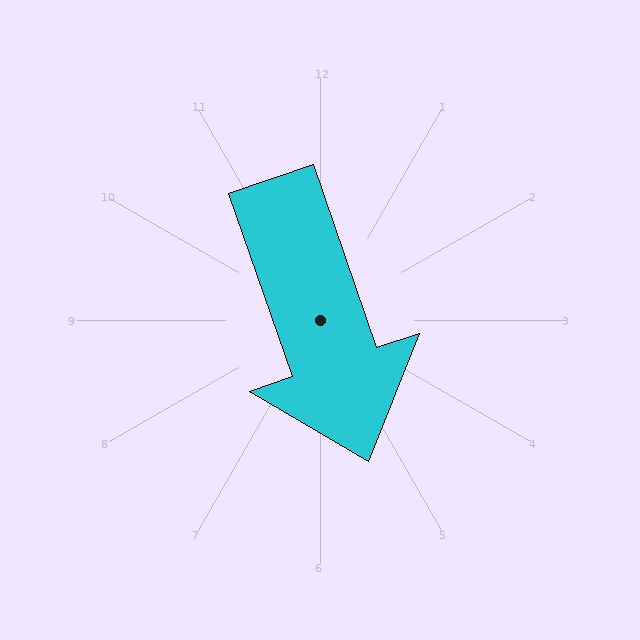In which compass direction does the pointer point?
South.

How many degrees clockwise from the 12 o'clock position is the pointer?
Approximately 161 degrees.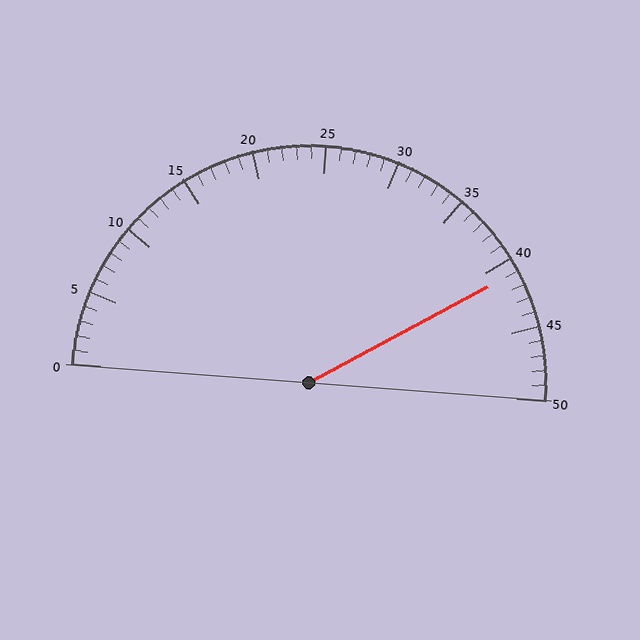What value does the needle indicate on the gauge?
The needle indicates approximately 41.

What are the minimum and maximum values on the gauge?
The gauge ranges from 0 to 50.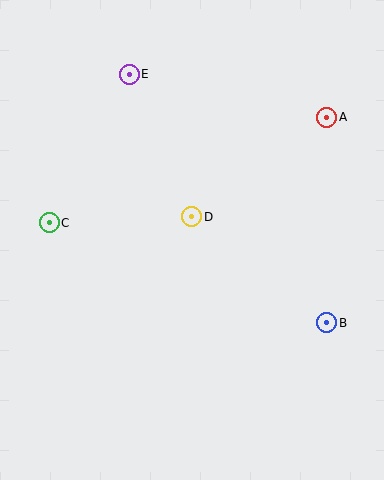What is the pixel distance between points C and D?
The distance between C and D is 143 pixels.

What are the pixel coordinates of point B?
Point B is at (327, 323).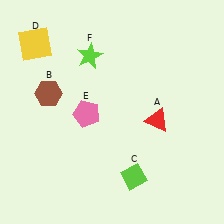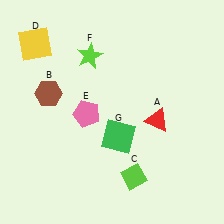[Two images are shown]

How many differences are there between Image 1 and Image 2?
There is 1 difference between the two images.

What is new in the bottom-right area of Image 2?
A green square (G) was added in the bottom-right area of Image 2.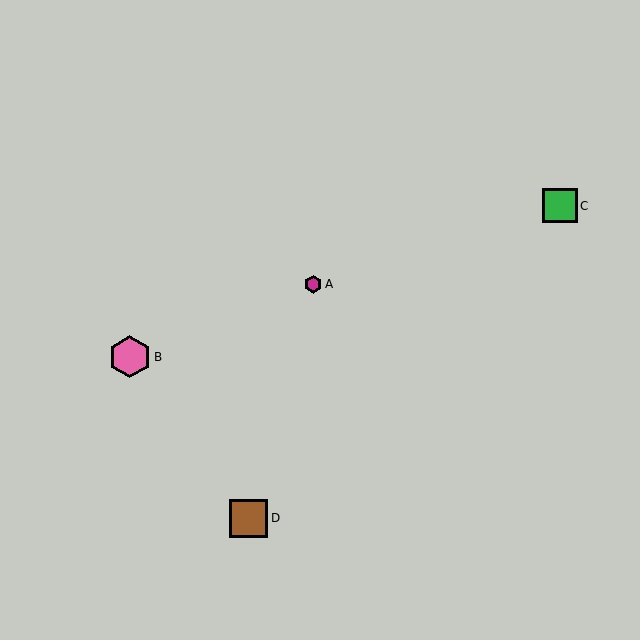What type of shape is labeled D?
Shape D is a brown square.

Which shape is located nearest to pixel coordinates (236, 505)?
The brown square (labeled D) at (248, 518) is nearest to that location.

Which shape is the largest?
The pink hexagon (labeled B) is the largest.